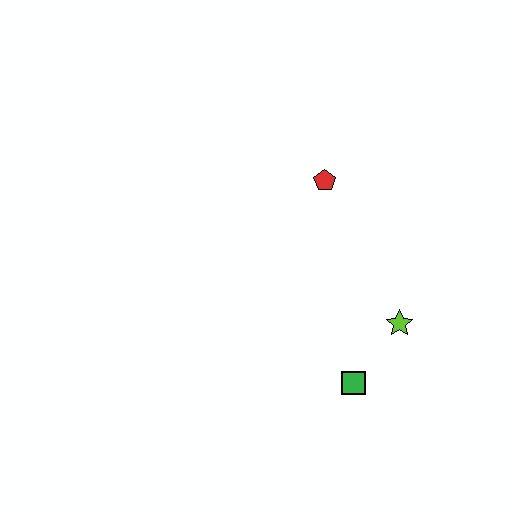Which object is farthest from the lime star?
The red pentagon is farthest from the lime star.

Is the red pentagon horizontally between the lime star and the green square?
No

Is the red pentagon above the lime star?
Yes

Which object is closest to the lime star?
The green square is closest to the lime star.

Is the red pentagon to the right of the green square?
No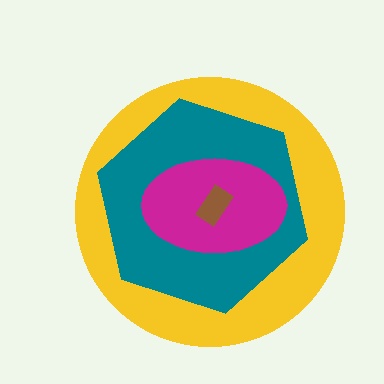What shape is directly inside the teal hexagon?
The magenta ellipse.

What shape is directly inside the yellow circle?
The teal hexagon.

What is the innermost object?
The brown rectangle.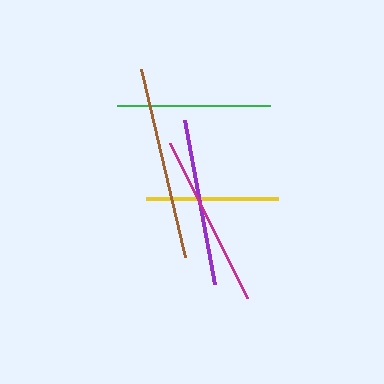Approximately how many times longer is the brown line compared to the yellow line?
The brown line is approximately 1.5 times the length of the yellow line.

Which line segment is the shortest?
The yellow line is the shortest at approximately 132 pixels.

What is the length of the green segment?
The green segment is approximately 154 pixels long.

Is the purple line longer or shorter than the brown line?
The brown line is longer than the purple line.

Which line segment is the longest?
The brown line is the longest at approximately 193 pixels.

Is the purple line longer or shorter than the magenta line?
The magenta line is longer than the purple line.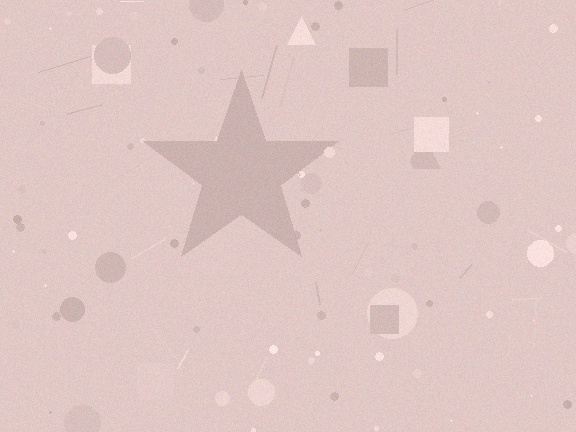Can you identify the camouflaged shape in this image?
The camouflaged shape is a star.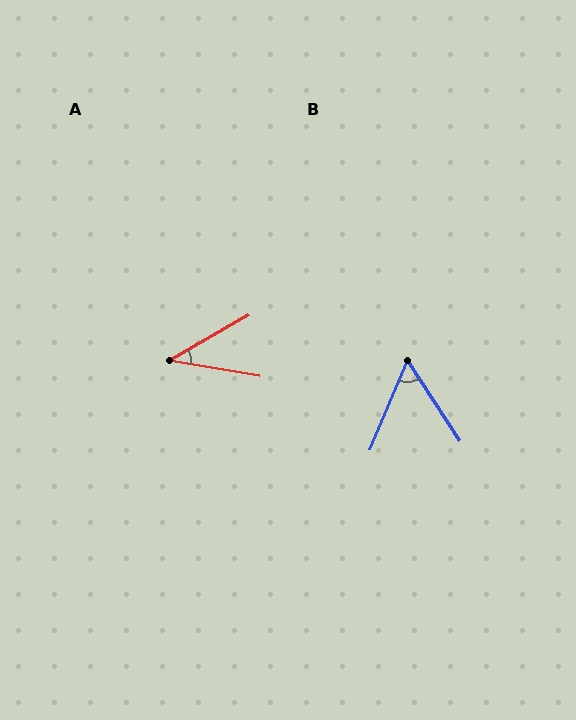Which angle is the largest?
B, at approximately 56 degrees.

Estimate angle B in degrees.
Approximately 56 degrees.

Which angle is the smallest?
A, at approximately 40 degrees.